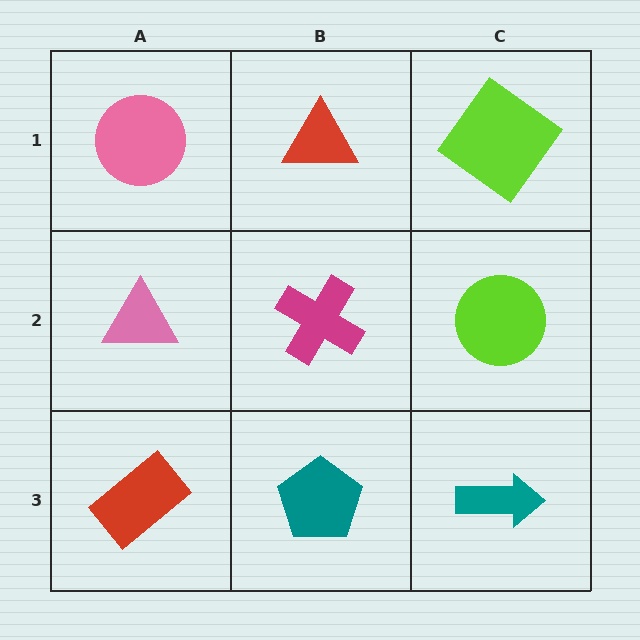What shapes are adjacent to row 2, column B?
A red triangle (row 1, column B), a teal pentagon (row 3, column B), a pink triangle (row 2, column A), a lime circle (row 2, column C).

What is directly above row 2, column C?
A lime diamond.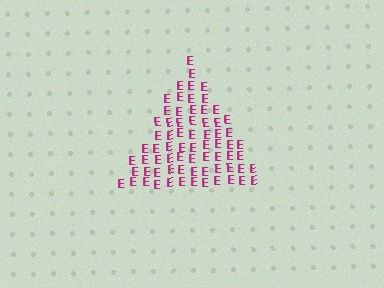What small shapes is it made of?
It is made of small letter E's.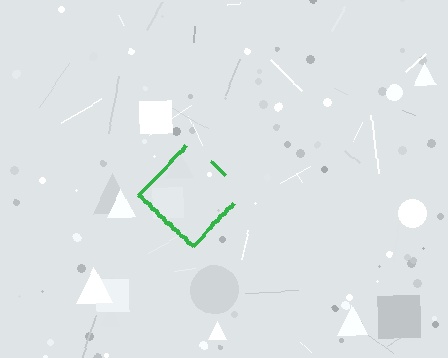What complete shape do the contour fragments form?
The contour fragments form a diamond.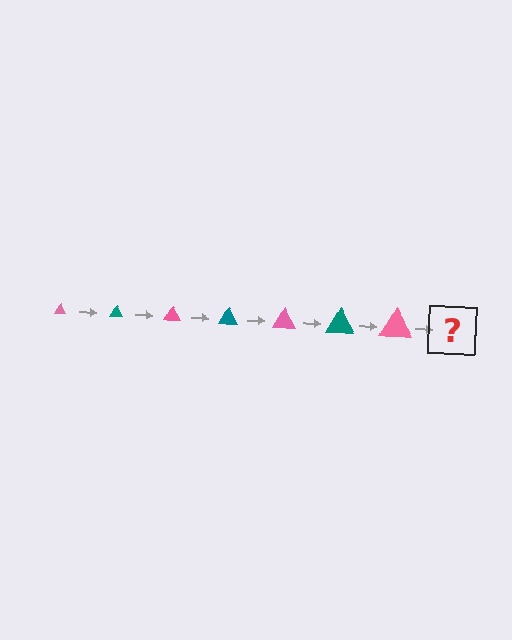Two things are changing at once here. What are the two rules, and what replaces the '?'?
The two rules are that the triangle grows larger each step and the color cycles through pink and teal. The '?' should be a teal triangle, larger than the previous one.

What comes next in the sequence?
The next element should be a teal triangle, larger than the previous one.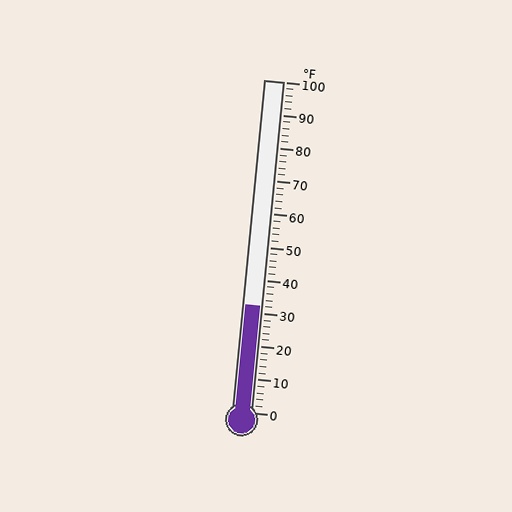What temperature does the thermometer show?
The thermometer shows approximately 32°F.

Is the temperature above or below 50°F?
The temperature is below 50°F.